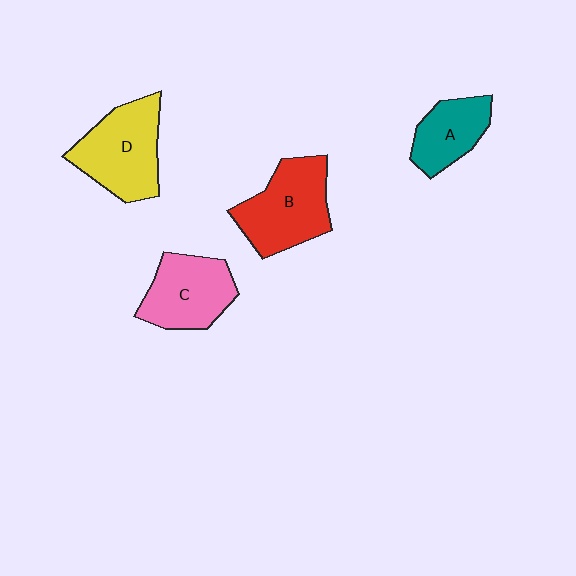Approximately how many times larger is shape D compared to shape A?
Approximately 1.5 times.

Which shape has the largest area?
Shape D (yellow).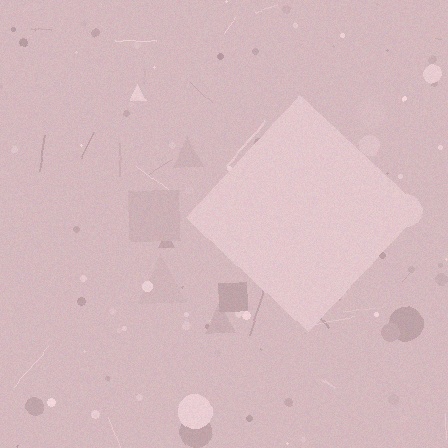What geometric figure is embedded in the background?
A diamond is embedded in the background.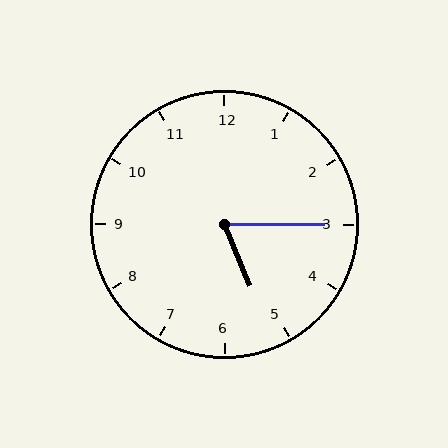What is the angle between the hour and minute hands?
Approximately 68 degrees.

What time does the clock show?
5:15.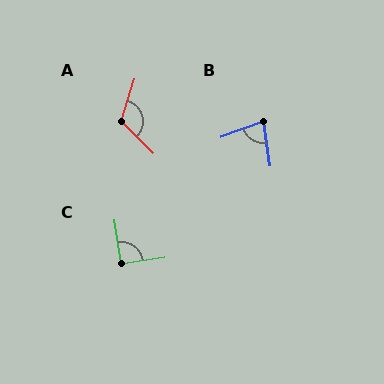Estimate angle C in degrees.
Approximately 90 degrees.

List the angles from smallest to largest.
B (77°), C (90°), A (118°).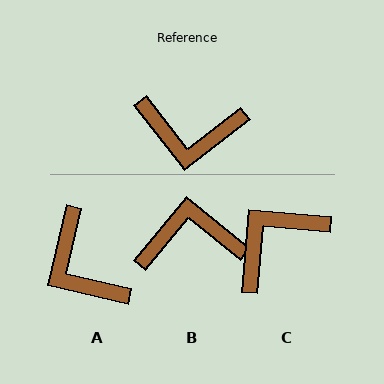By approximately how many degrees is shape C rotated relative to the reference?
Approximately 133 degrees clockwise.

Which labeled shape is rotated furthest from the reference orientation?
B, about 168 degrees away.